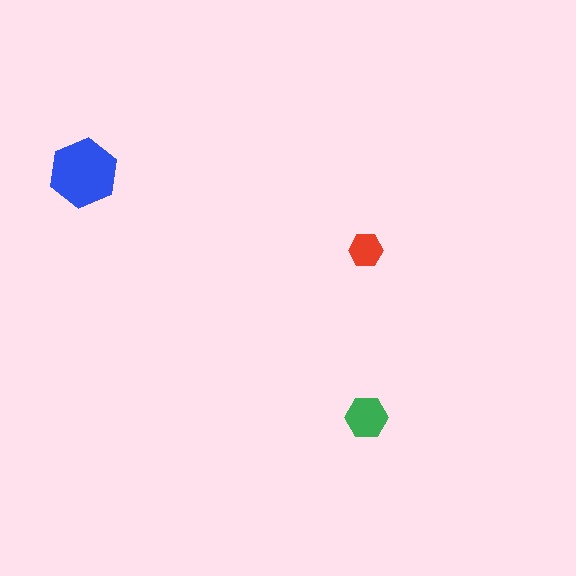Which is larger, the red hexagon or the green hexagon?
The green one.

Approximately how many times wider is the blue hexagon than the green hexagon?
About 1.5 times wider.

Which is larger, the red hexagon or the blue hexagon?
The blue one.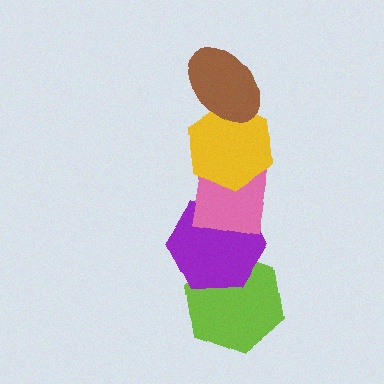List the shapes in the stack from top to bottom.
From top to bottom: the brown ellipse, the yellow hexagon, the pink square, the purple hexagon, the lime hexagon.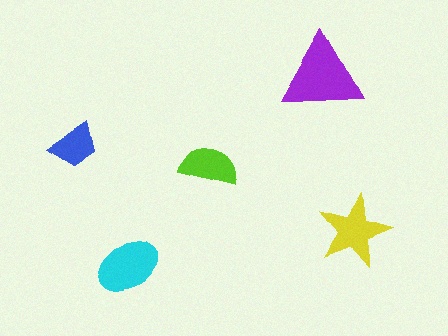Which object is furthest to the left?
The blue trapezoid is leftmost.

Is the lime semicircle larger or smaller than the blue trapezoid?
Larger.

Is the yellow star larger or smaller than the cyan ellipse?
Smaller.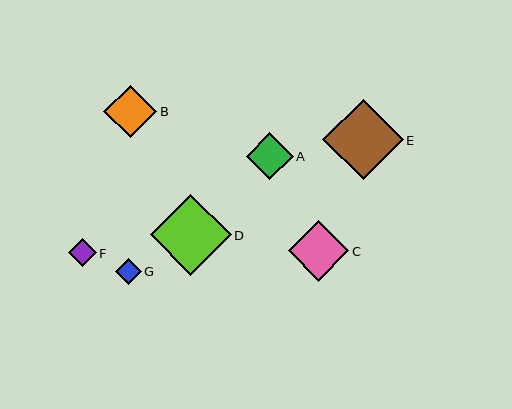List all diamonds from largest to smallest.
From largest to smallest: D, E, C, B, A, F, G.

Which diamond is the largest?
Diamond D is the largest with a size of approximately 81 pixels.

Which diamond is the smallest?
Diamond G is the smallest with a size of approximately 26 pixels.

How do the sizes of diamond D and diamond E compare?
Diamond D and diamond E are approximately the same size.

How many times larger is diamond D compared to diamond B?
Diamond D is approximately 1.5 times the size of diamond B.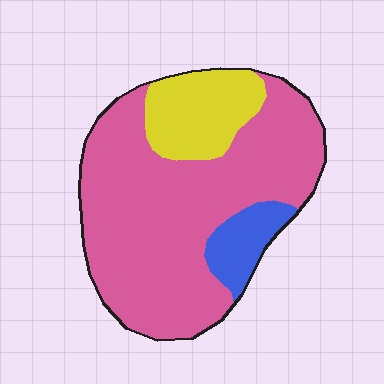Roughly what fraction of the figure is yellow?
Yellow takes up less than a quarter of the figure.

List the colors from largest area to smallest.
From largest to smallest: pink, yellow, blue.